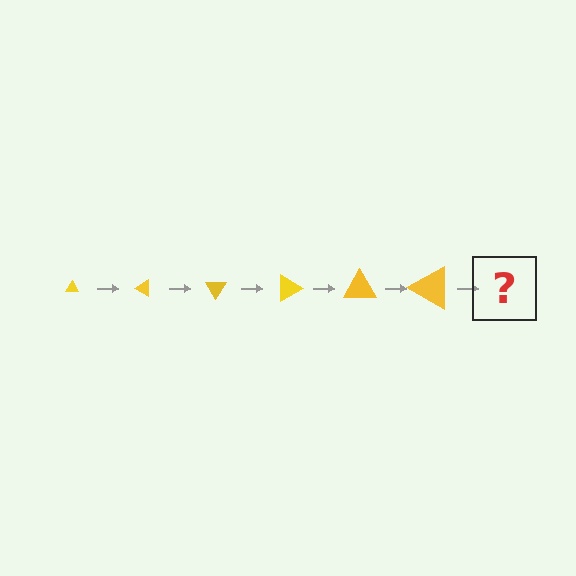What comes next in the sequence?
The next element should be a triangle, larger than the previous one and rotated 180 degrees from the start.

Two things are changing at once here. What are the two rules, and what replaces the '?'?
The two rules are that the triangle grows larger each step and it rotates 30 degrees each step. The '?' should be a triangle, larger than the previous one and rotated 180 degrees from the start.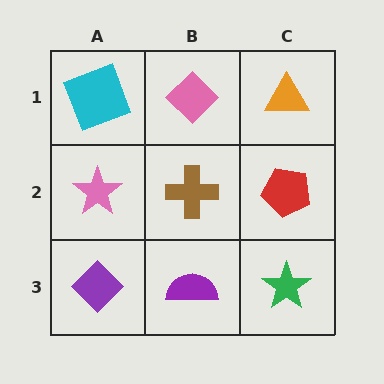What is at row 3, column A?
A purple diamond.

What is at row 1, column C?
An orange triangle.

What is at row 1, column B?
A pink diamond.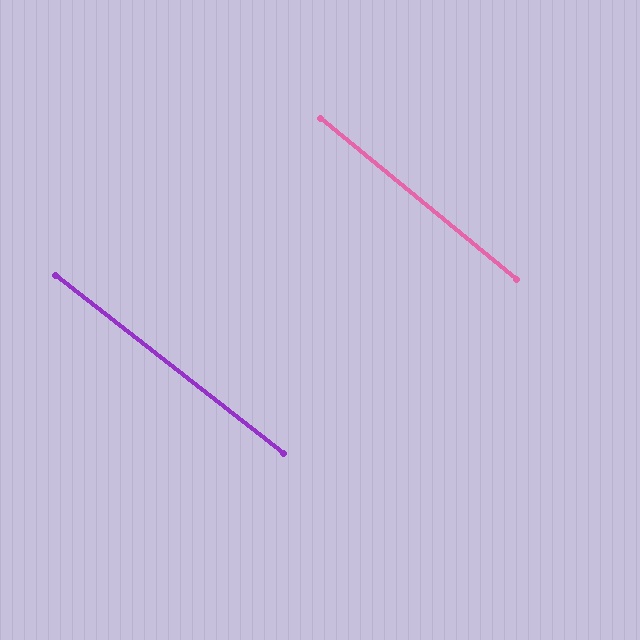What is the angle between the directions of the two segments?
Approximately 1 degree.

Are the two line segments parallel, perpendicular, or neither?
Parallel — their directions differ by only 1.5°.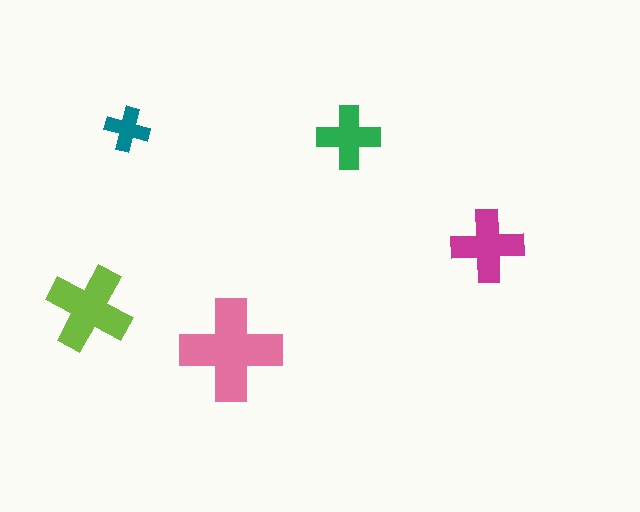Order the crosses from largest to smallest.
the pink one, the lime one, the magenta one, the green one, the teal one.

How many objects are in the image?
There are 5 objects in the image.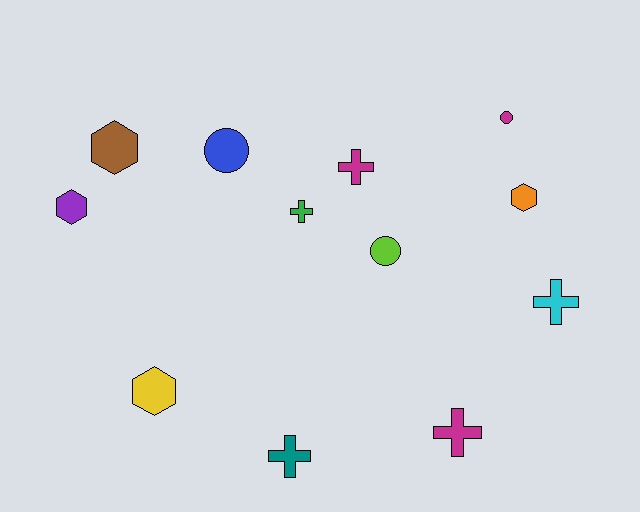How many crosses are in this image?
There are 5 crosses.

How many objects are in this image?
There are 12 objects.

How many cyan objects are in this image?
There is 1 cyan object.